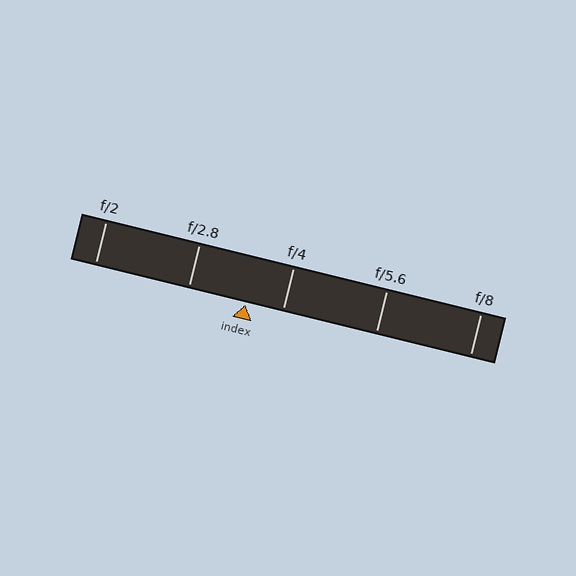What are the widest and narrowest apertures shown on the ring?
The widest aperture shown is f/2 and the narrowest is f/8.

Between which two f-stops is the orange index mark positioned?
The index mark is between f/2.8 and f/4.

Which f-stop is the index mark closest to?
The index mark is closest to f/4.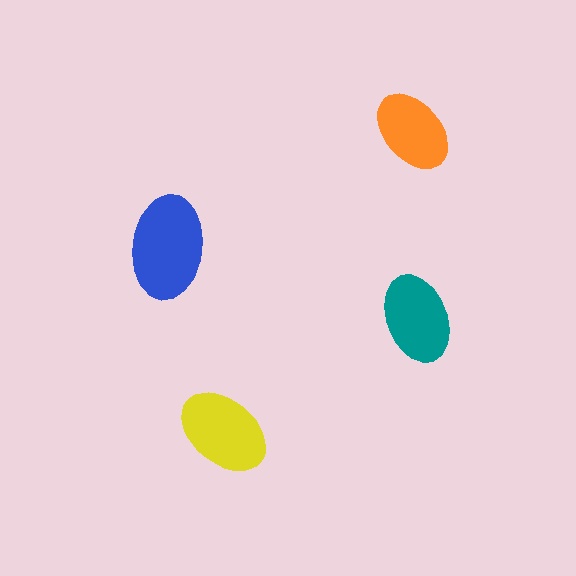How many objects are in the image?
There are 4 objects in the image.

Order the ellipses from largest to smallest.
the blue one, the yellow one, the teal one, the orange one.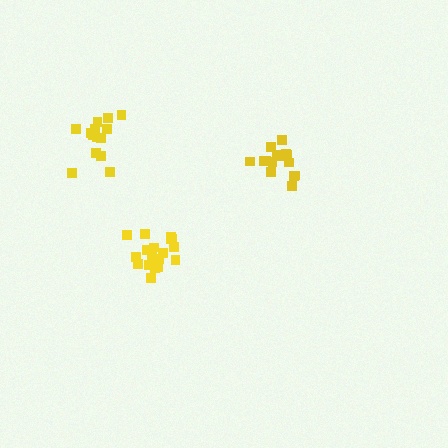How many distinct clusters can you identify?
There are 3 distinct clusters.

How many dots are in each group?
Group 1: 18 dots, Group 2: 16 dots, Group 3: 14 dots (48 total).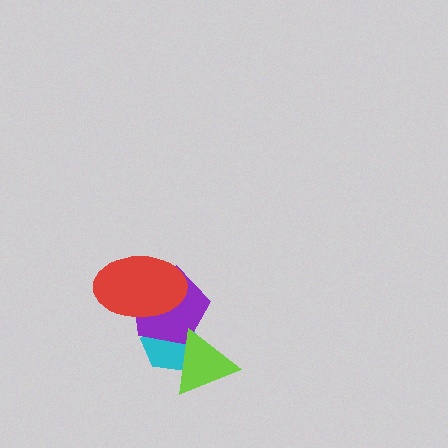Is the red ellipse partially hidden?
No, no other shape covers it.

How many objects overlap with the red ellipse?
2 objects overlap with the red ellipse.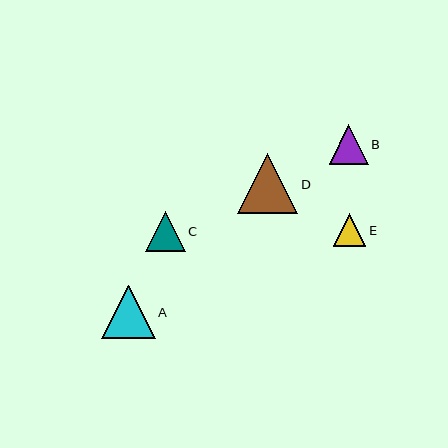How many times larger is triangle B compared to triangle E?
Triangle B is approximately 1.2 times the size of triangle E.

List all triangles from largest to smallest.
From largest to smallest: D, A, C, B, E.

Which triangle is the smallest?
Triangle E is the smallest with a size of approximately 32 pixels.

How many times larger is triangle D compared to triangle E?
Triangle D is approximately 1.9 times the size of triangle E.